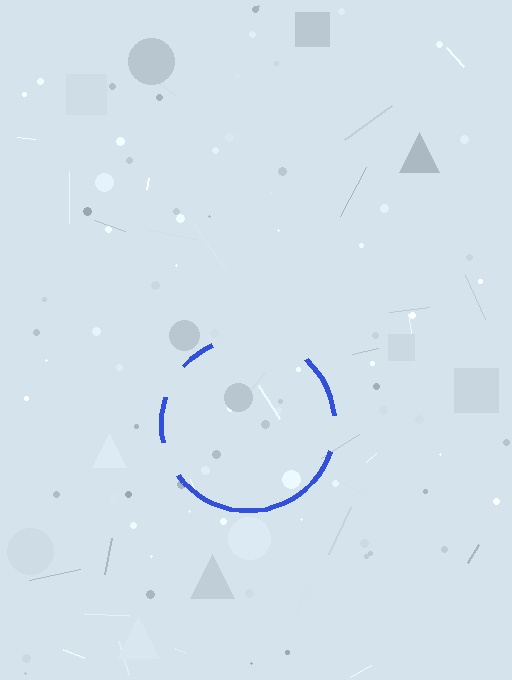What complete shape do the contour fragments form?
The contour fragments form a circle.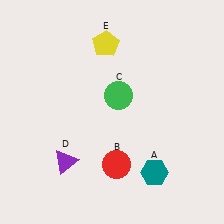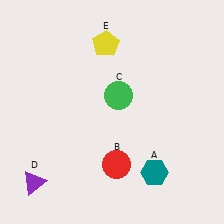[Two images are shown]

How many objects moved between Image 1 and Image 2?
1 object moved between the two images.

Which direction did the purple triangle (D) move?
The purple triangle (D) moved left.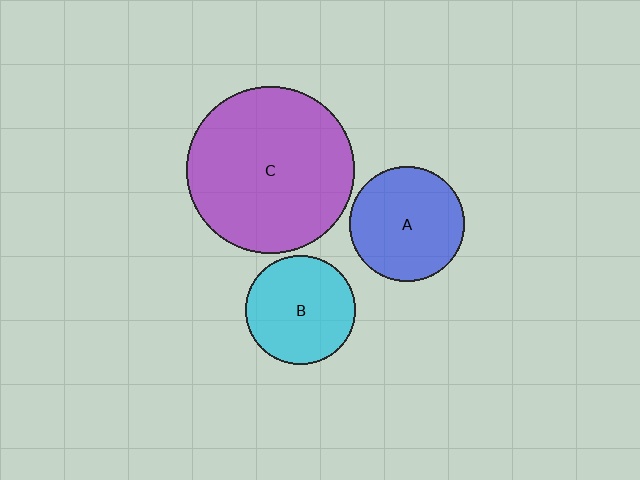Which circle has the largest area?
Circle C (purple).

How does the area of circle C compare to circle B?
Approximately 2.3 times.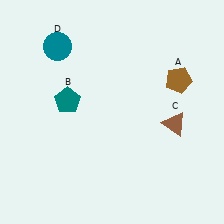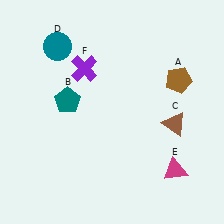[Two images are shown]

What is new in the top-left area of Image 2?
A purple cross (F) was added in the top-left area of Image 2.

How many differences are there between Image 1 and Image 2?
There are 2 differences between the two images.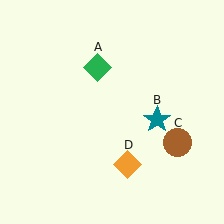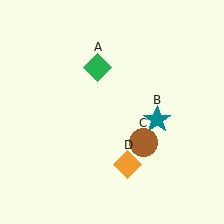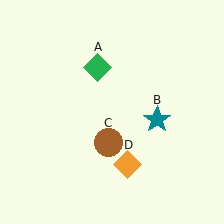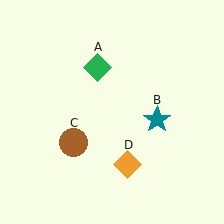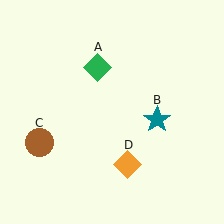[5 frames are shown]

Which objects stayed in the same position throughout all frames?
Green diamond (object A) and teal star (object B) and orange diamond (object D) remained stationary.